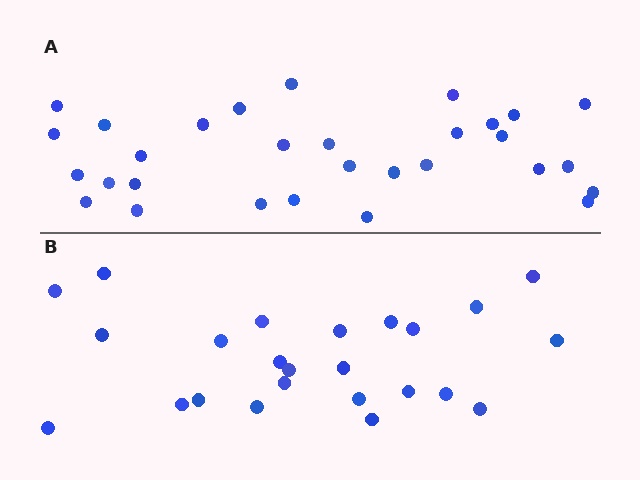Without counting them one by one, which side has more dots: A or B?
Region A (the top region) has more dots.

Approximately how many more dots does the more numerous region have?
Region A has about 6 more dots than region B.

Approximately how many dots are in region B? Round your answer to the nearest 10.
About 20 dots. (The exact count is 24, which rounds to 20.)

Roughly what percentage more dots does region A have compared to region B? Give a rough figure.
About 25% more.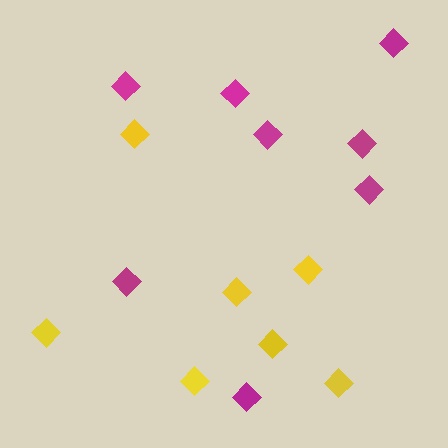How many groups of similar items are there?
There are 2 groups: one group of yellow diamonds (7) and one group of magenta diamonds (8).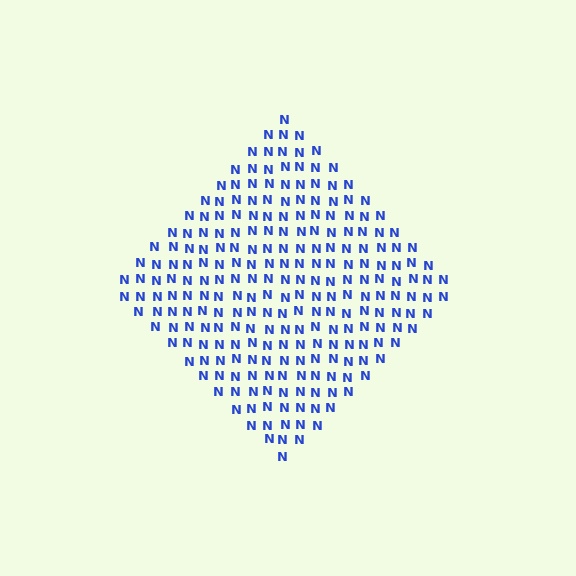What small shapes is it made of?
It is made of small letter N's.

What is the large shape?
The large shape is a diamond.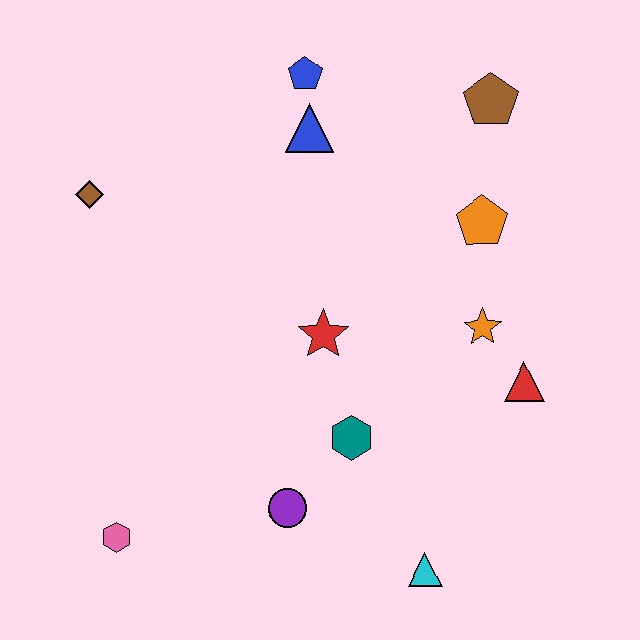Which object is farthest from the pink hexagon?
The brown pentagon is farthest from the pink hexagon.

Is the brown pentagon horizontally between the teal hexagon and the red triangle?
Yes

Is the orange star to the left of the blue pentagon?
No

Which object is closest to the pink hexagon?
The purple circle is closest to the pink hexagon.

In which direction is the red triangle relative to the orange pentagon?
The red triangle is below the orange pentagon.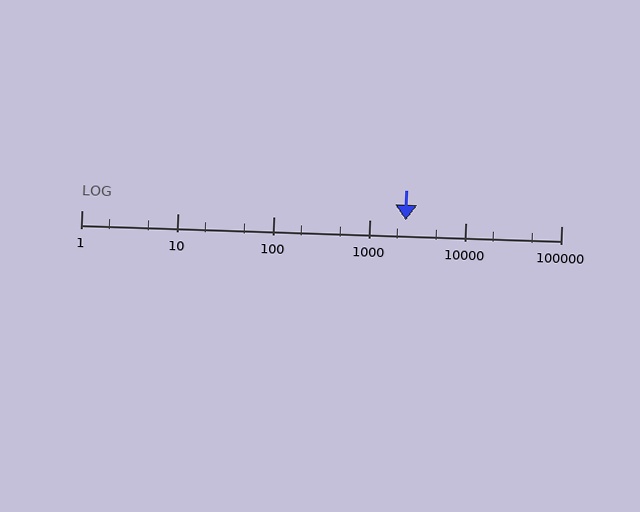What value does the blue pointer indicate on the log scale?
The pointer indicates approximately 2400.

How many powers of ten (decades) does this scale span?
The scale spans 5 decades, from 1 to 100000.